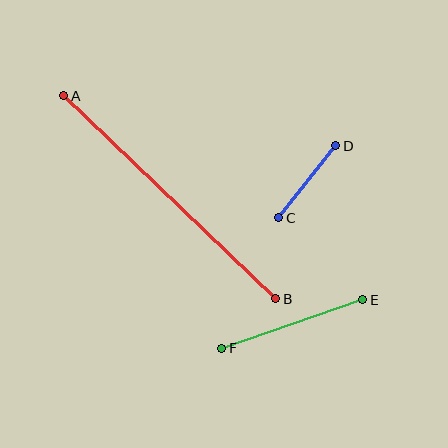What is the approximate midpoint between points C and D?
The midpoint is at approximately (307, 182) pixels.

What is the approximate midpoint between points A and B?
The midpoint is at approximately (170, 197) pixels.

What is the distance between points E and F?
The distance is approximately 149 pixels.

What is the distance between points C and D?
The distance is approximately 92 pixels.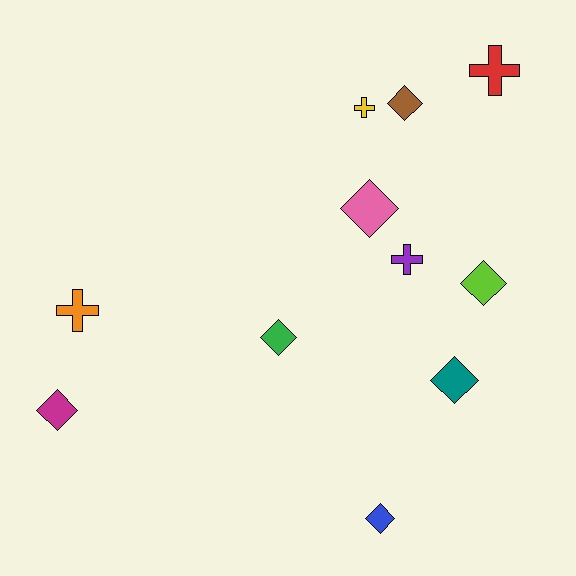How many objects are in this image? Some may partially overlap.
There are 11 objects.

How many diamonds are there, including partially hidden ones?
There are 7 diamonds.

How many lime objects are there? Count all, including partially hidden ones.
There is 1 lime object.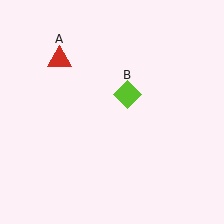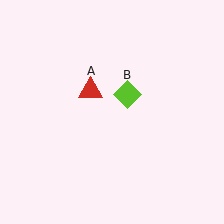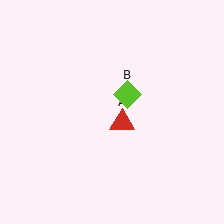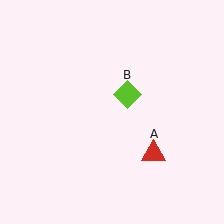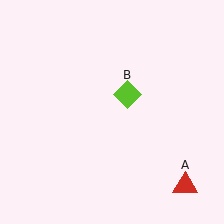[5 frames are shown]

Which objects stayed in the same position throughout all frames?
Lime diamond (object B) remained stationary.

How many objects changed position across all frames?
1 object changed position: red triangle (object A).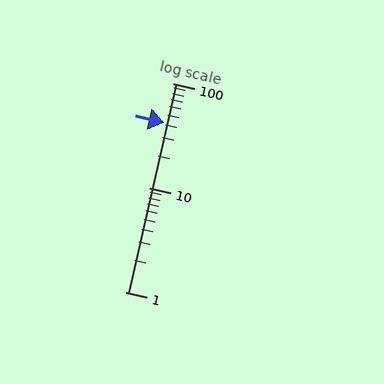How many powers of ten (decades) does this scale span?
The scale spans 2 decades, from 1 to 100.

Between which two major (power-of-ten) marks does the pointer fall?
The pointer is between 10 and 100.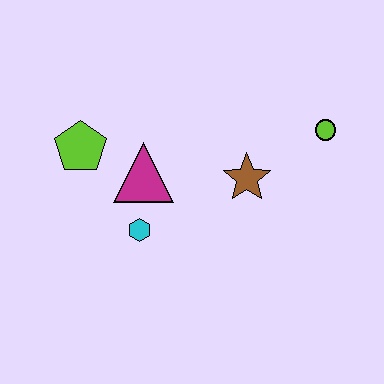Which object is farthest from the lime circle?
The lime pentagon is farthest from the lime circle.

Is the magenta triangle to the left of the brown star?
Yes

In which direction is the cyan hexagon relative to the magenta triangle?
The cyan hexagon is below the magenta triangle.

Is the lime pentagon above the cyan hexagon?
Yes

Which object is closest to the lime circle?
The brown star is closest to the lime circle.